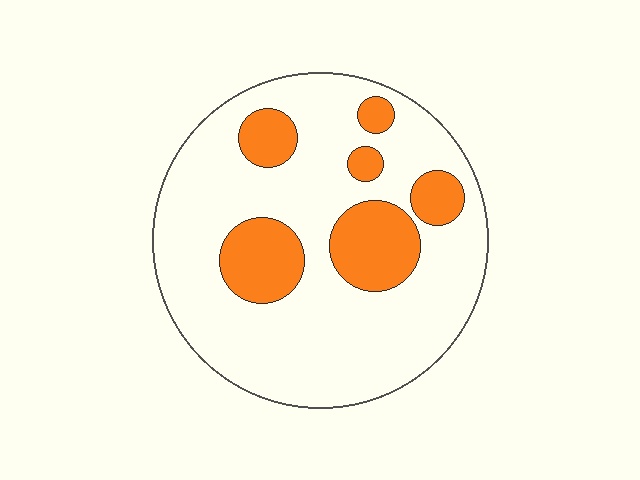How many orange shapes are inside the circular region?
6.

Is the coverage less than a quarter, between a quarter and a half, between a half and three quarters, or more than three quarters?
Less than a quarter.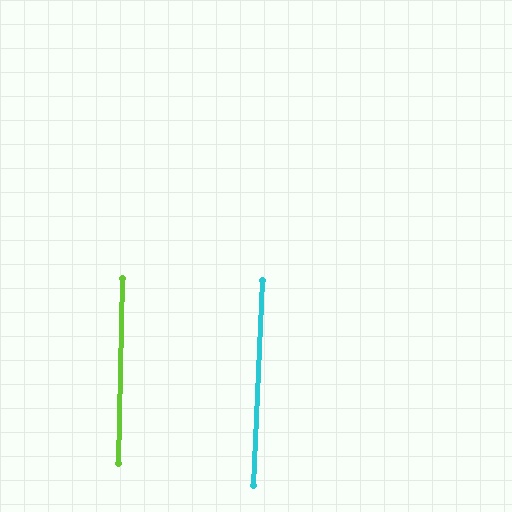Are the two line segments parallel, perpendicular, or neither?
Parallel — their directions differ by only 1.2°.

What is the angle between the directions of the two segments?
Approximately 1 degree.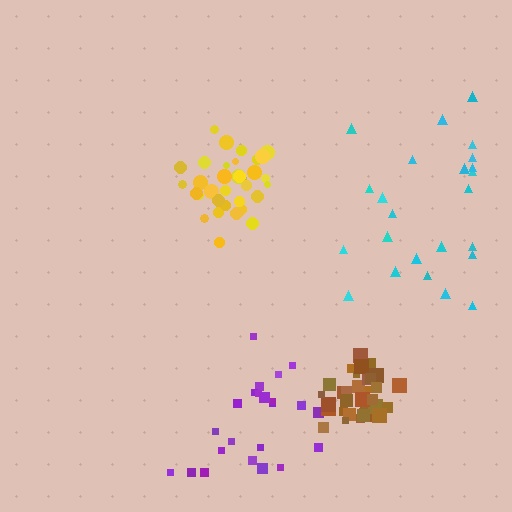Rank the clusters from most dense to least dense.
brown, yellow, purple, cyan.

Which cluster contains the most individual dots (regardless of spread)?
Yellow (35).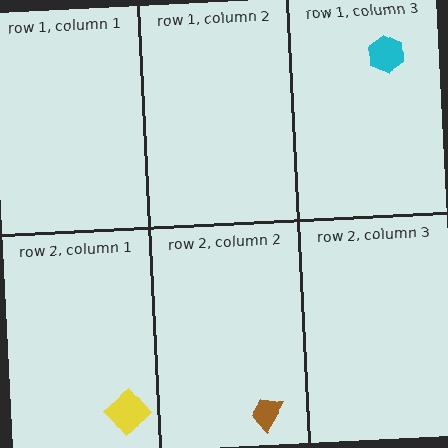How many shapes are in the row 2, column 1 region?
1.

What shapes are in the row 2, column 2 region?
The brown trapezoid.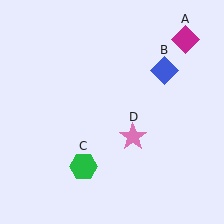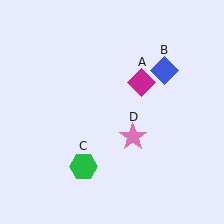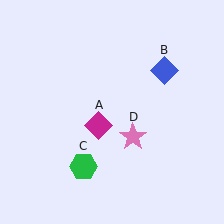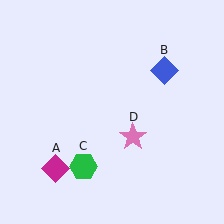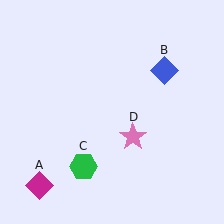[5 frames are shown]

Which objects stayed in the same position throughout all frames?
Blue diamond (object B) and green hexagon (object C) and pink star (object D) remained stationary.